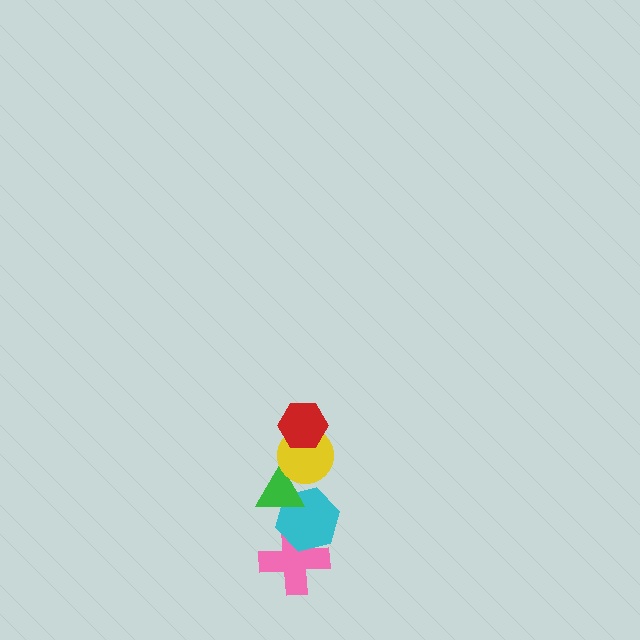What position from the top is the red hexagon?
The red hexagon is 1st from the top.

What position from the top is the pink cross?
The pink cross is 5th from the top.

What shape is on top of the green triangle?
The yellow circle is on top of the green triangle.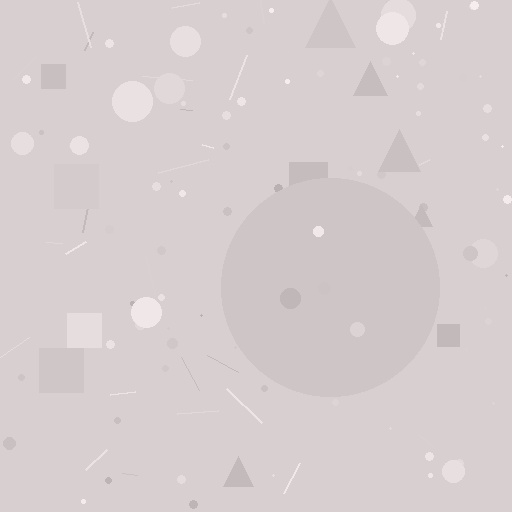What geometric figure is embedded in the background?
A circle is embedded in the background.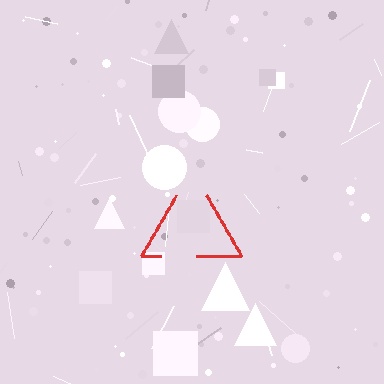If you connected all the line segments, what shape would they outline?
They would outline a triangle.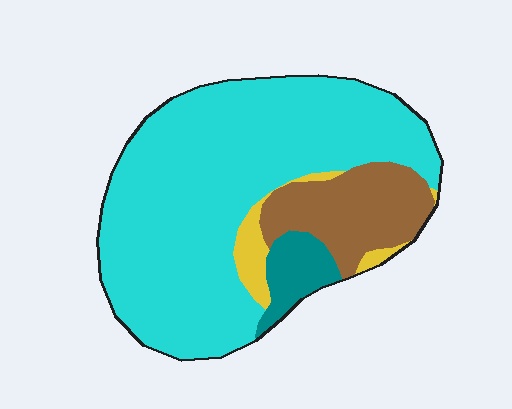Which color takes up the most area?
Cyan, at roughly 70%.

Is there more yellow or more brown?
Brown.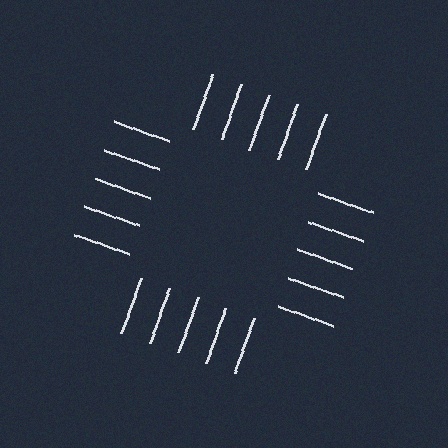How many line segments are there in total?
20 — 5 along each of the 4 edges.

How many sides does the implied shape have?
4 sides — the line-ends trace a square.